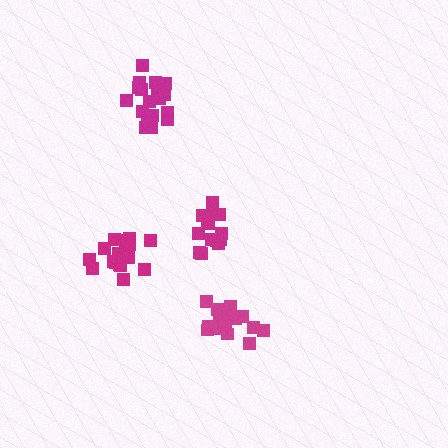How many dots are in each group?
Group 1: 15 dots, Group 2: 20 dots, Group 3: 16 dots, Group 4: 20 dots (71 total).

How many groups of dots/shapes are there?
There are 4 groups.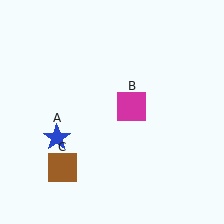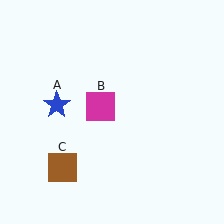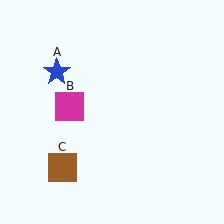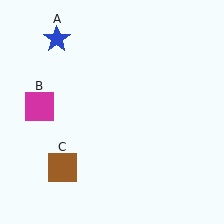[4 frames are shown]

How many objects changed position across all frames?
2 objects changed position: blue star (object A), magenta square (object B).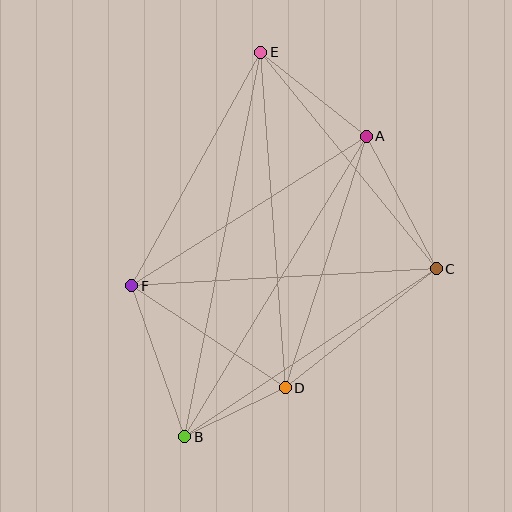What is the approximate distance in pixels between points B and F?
The distance between B and F is approximately 160 pixels.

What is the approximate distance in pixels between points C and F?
The distance between C and F is approximately 305 pixels.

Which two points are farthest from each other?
Points B and E are farthest from each other.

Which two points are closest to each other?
Points B and D are closest to each other.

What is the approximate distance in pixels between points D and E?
The distance between D and E is approximately 336 pixels.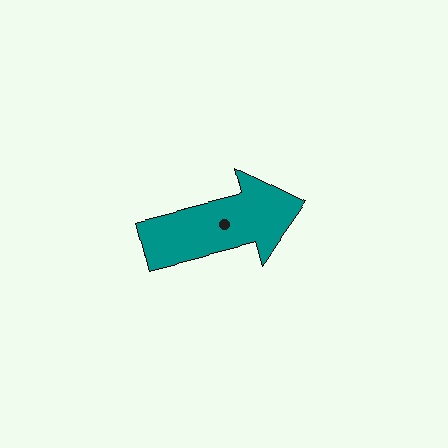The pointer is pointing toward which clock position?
Roughly 3 o'clock.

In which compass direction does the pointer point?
East.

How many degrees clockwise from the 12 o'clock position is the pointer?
Approximately 76 degrees.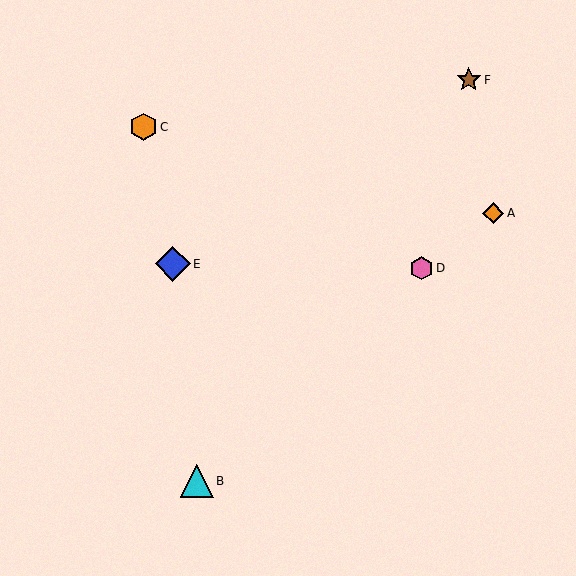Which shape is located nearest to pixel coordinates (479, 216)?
The orange diamond (labeled A) at (493, 213) is nearest to that location.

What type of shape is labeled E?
Shape E is a blue diamond.